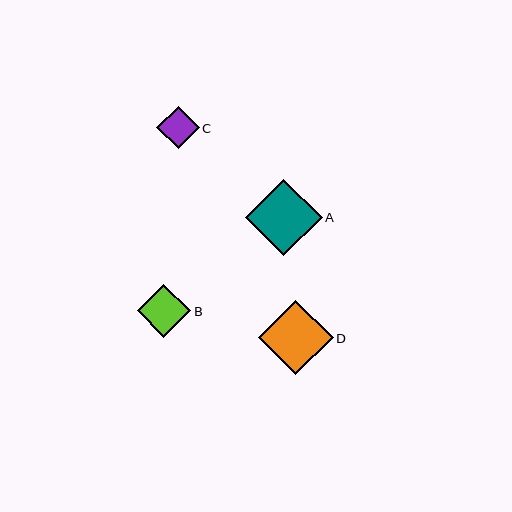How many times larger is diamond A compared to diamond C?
Diamond A is approximately 1.8 times the size of diamond C.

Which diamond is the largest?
Diamond A is the largest with a size of approximately 76 pixels.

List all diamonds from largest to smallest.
From largest to smallest: A, D, B, C.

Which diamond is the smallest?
Diamond C is the smallest with a size of approximately 42 pixels.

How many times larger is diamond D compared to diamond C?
Diamond D is approximately 1.8 times the size of diamond C.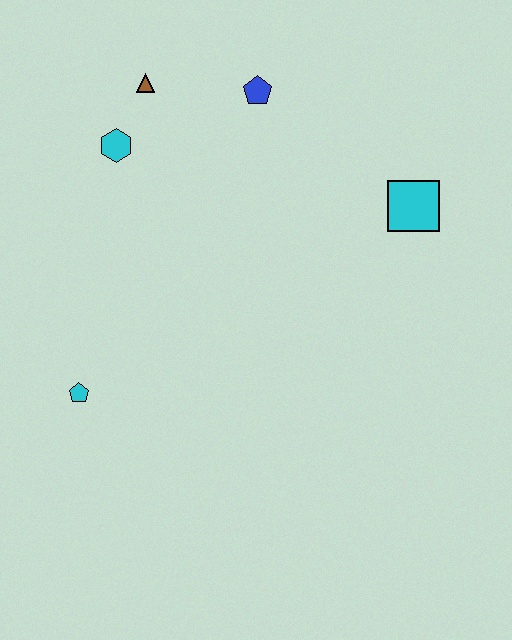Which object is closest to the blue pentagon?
The brown triangle is closest to the blue pentagon.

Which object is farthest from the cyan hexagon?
The cyan square is farthest from the cyan hexagon.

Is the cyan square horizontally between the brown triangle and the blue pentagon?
No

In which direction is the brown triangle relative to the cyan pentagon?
The brown triangle is above the cyan pentagon.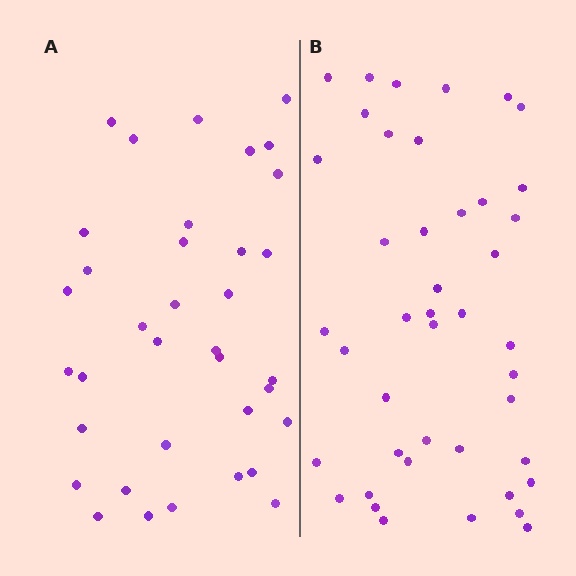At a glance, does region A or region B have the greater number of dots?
Region B (the right region) has more dots.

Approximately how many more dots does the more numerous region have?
Region B has roughly 8 or so more dots than region A.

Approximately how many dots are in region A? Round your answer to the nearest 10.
About 40 dots. (The exact count is 36, which rounds to 40.)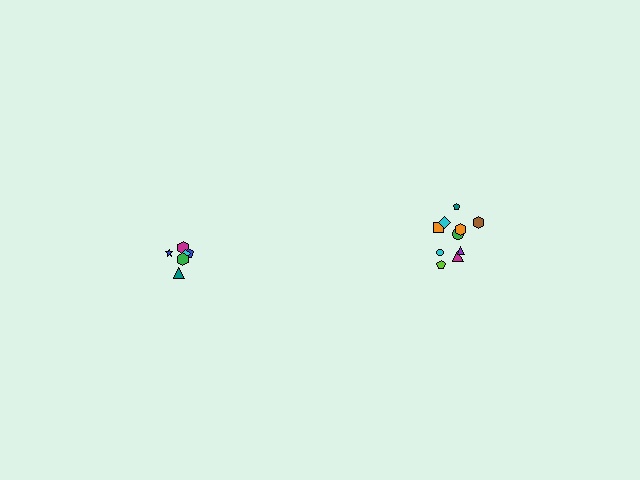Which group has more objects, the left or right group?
The right group.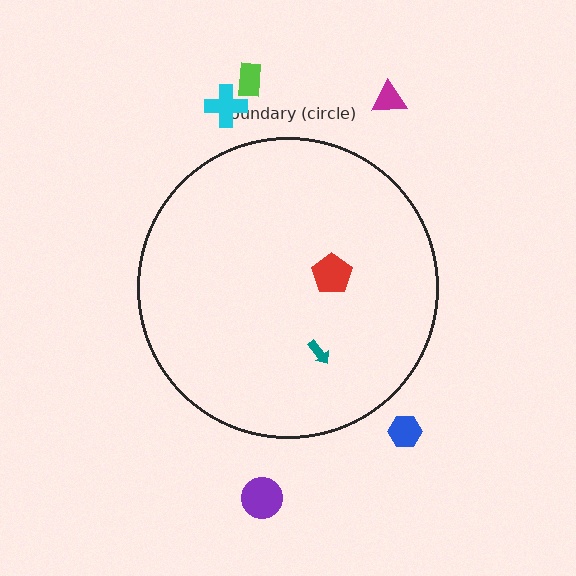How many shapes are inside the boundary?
2 inside, 5 outside.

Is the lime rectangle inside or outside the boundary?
Outside.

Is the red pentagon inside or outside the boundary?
Inside.